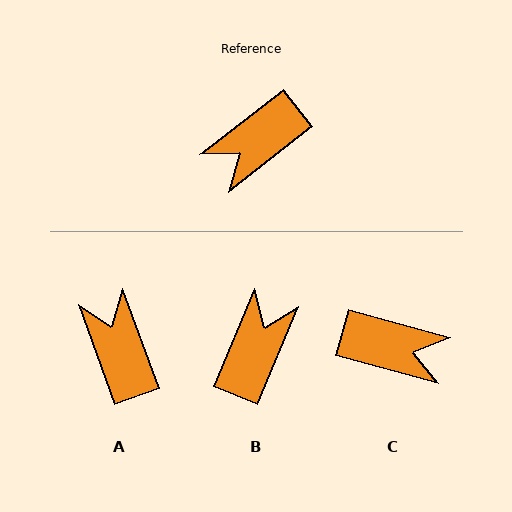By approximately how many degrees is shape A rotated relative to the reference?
Approximately 108 degrees clockwise.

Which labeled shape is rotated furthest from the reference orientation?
B, about 150 degrees away.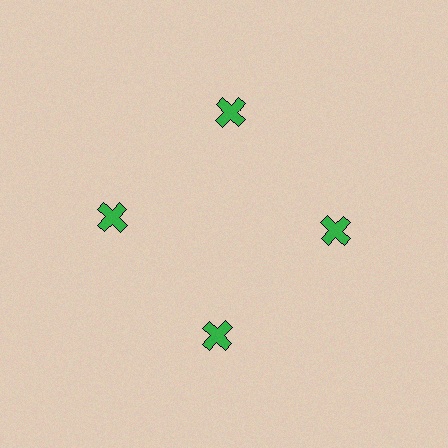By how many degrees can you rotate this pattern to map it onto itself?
The pattern maps onto itself every 90 degrees of rotation.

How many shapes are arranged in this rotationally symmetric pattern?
There are 4 shapes, arranged in 4 groups of 1.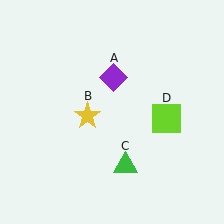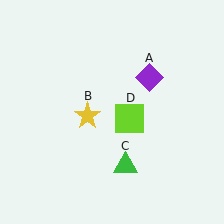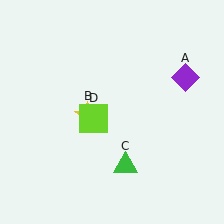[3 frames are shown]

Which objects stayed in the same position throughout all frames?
Yellow star (object B) and green triangle (object C) remained stationary.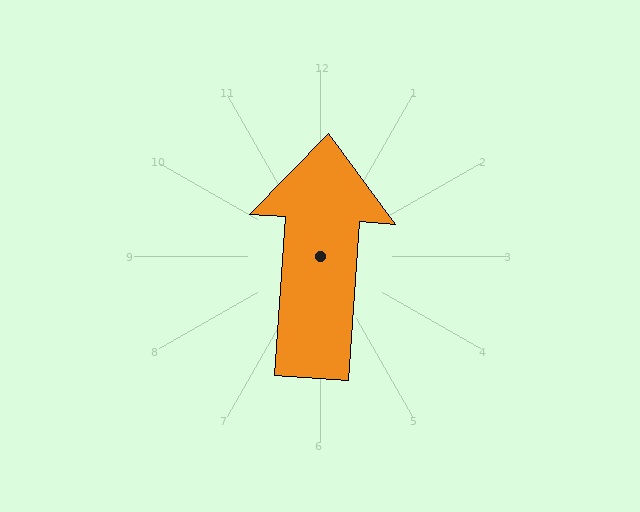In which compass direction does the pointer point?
North.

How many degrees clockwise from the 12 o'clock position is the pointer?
Approximately 4 degrees.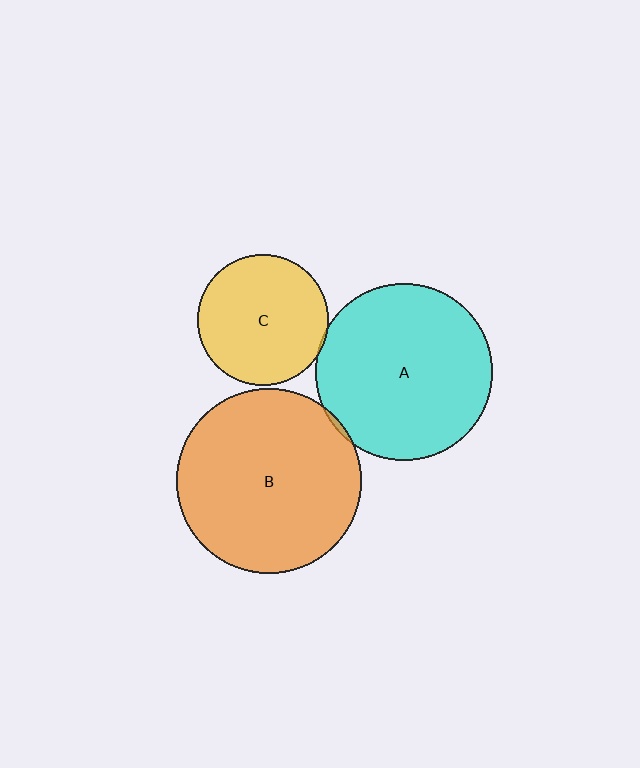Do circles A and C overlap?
Yes.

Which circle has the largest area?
Circle B (orange).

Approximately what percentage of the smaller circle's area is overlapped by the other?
Approximately 5%.